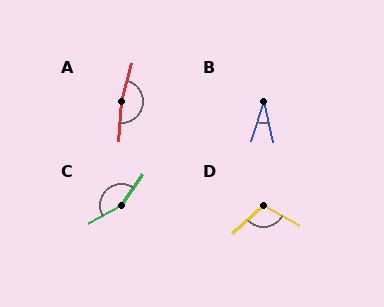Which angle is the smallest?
B, at approximately 30 degrees.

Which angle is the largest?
A, at approximately 168 degrees.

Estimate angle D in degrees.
Approximately 108 degrees.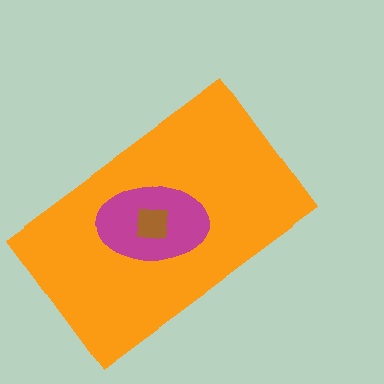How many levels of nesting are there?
3.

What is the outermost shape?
The orange rectangle.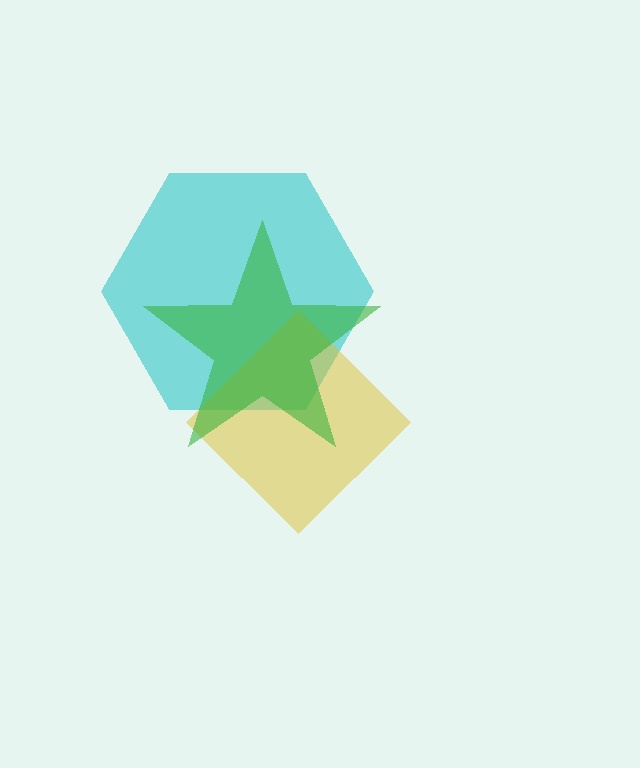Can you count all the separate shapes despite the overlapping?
Yes, there are 3 separate shapes.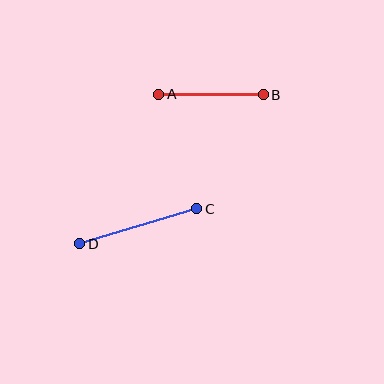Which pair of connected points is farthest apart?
Points C and D are farthest apart.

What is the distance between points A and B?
The distance is approximately 104 pixels.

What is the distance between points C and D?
The distance is approximately 122 pixels.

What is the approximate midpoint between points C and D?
The midpoint is at approximately (138, 226) pixels.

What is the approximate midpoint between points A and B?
The midpoint is at approximately (211, 95) pixels.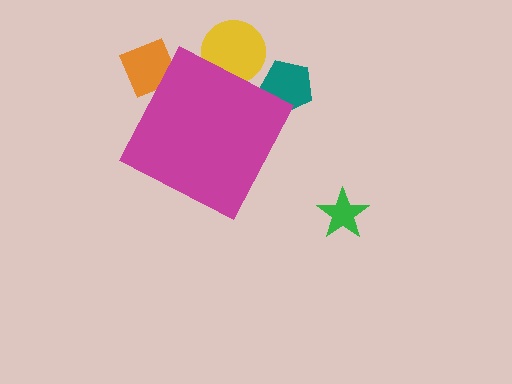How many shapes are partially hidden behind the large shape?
3 shapes are partially hidden.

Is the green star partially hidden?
No, the green star is fully visible.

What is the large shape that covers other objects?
A magenta diamond.